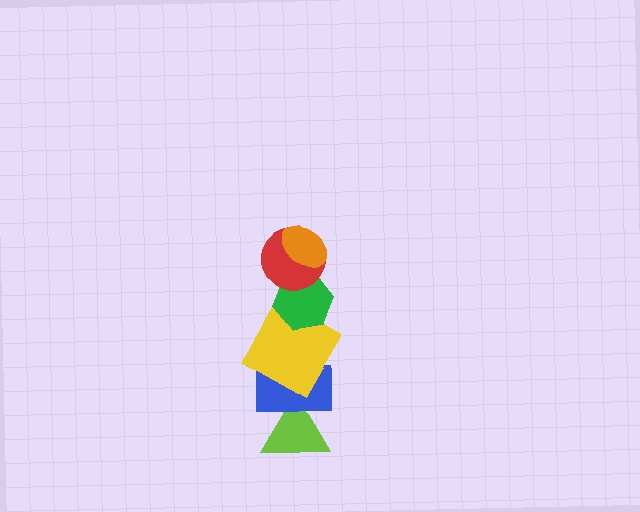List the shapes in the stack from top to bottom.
From top to bottom: the orange ellipse, the red circle, the green hexagon, the yellow square, the blue rectangle, the lime triangle.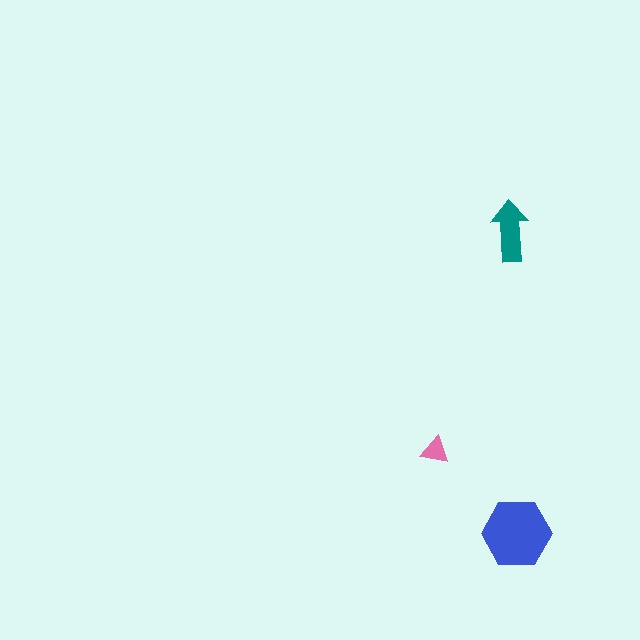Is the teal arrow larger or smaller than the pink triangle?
Larger.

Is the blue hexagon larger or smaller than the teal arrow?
Larger.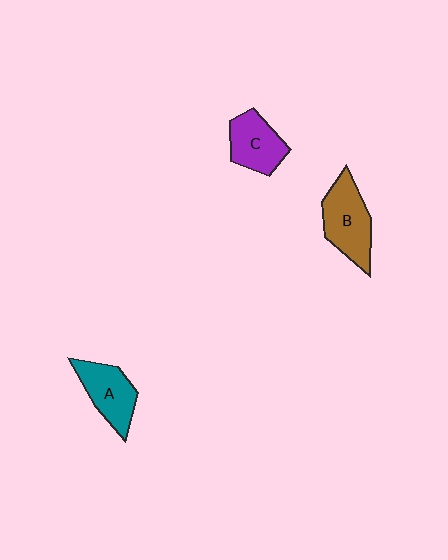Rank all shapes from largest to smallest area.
From largest to smallest: B (brown), A (teal), C (purple).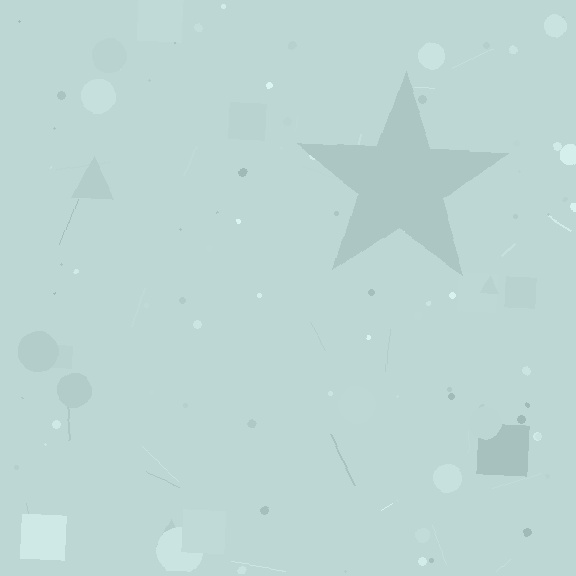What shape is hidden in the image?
A star is hidden in the image.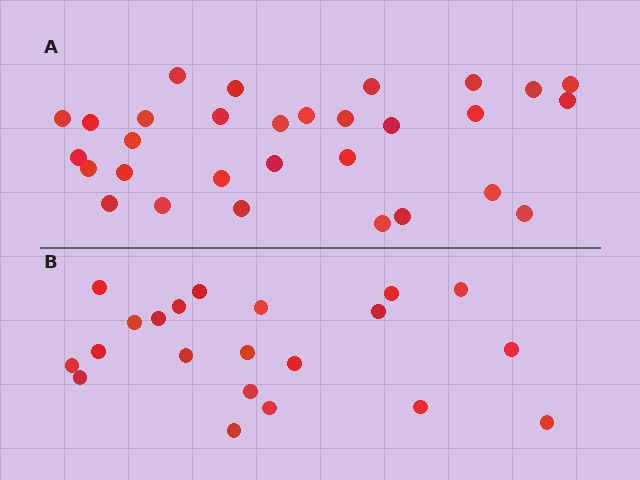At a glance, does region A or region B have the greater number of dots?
Region A (the top region) has more dots.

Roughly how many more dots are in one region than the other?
Region A has roughly 8 or so more dots than region B.